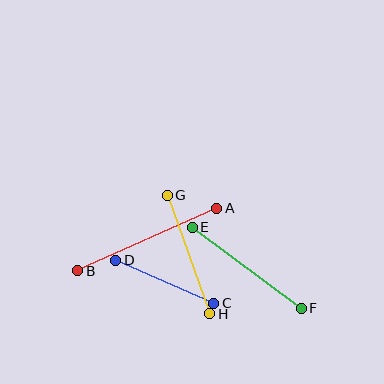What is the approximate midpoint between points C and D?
The midpoint is at approximately (165, 282) pixels.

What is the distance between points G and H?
The distance is approximately 126 pixels.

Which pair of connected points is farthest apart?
Points A and B are farthest apart.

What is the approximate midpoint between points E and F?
The midpoint is at approximately (247, 268) pixels.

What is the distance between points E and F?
The distance is approximately 136 pixels.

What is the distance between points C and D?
The distance is approximately 107 pixels.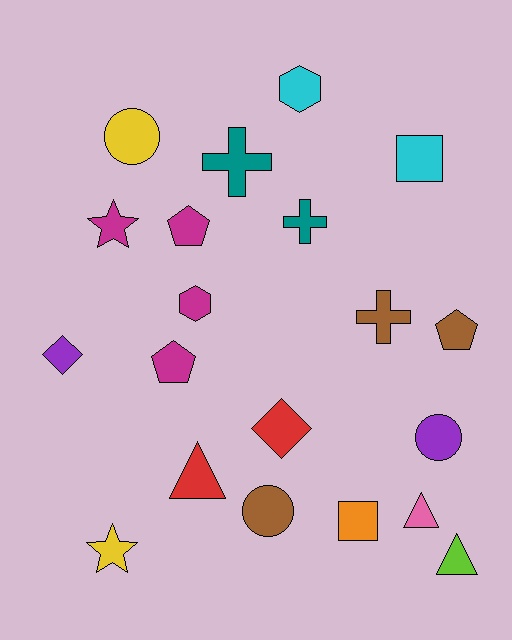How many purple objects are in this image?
There are 2 purple objects.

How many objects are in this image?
There are 20 objects.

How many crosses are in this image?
There are 3 crosses.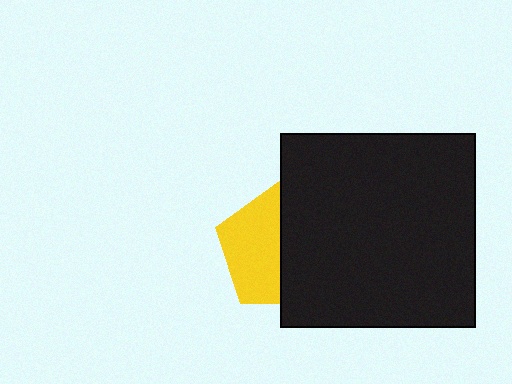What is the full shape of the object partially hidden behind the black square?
The partially hidden object is a yellow pentagon.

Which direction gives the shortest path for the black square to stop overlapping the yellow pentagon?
Moving right gives the shortest separation.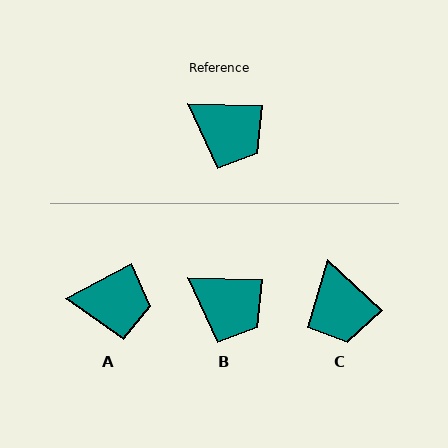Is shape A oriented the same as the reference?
No, it is off by about 30 degrees.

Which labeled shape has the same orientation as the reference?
B.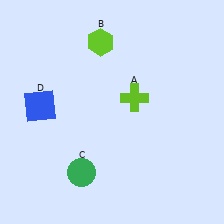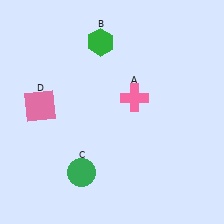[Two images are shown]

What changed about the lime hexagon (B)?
In Image 1, B is lime. In Image 2, it changed to green.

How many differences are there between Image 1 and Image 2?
There are 3 differences between the two images.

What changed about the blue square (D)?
In Image 1, D is blue. In Image 2, it changed to pink.